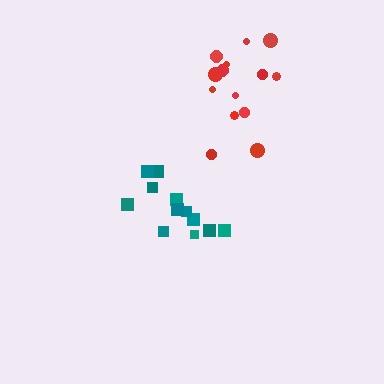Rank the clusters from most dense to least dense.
teal, red.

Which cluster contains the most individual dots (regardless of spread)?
Red (14).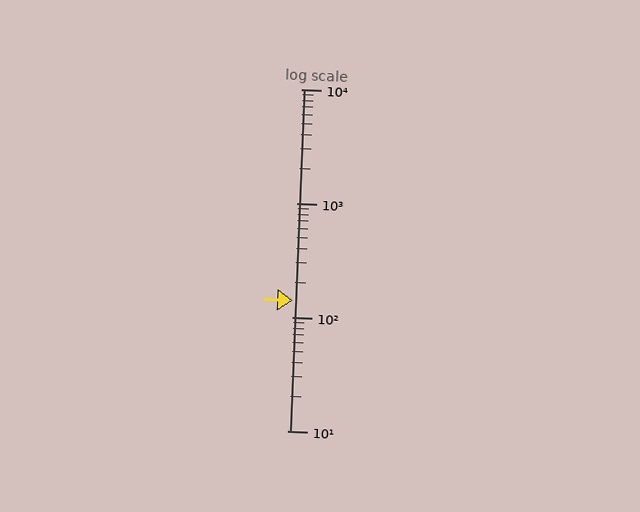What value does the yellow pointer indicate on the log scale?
The pointer indicates approximately 140.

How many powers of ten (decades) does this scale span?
The scale spans 3 decades, from 10 to 10000.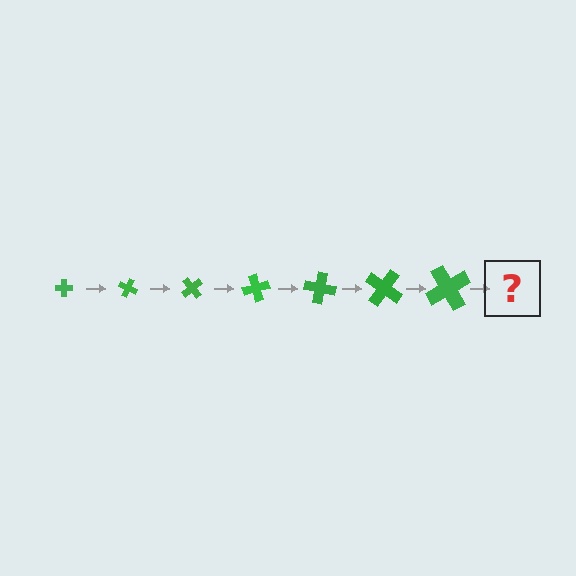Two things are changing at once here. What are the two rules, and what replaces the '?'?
The two rules are that the cross grows larger each step and it rotates 25 degrees each step. The '?' should be a cross, larger than the previous one and rotated 175 degrees from the start.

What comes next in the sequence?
The next element should be a cross, larger than the previous one and rotated 175 degrees from the start.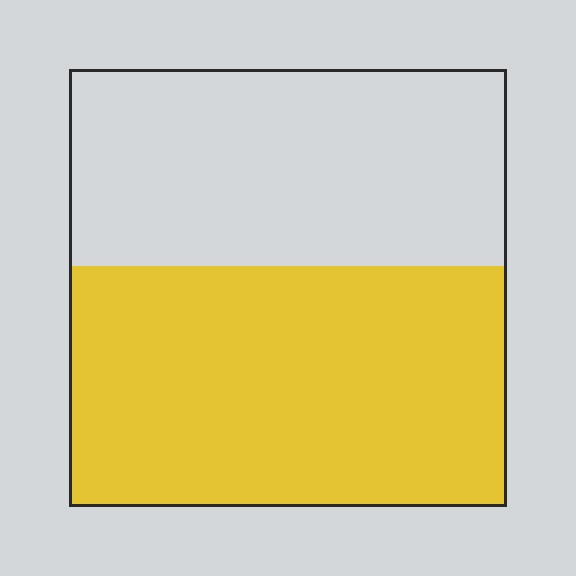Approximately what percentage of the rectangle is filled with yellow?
Approximately 55%.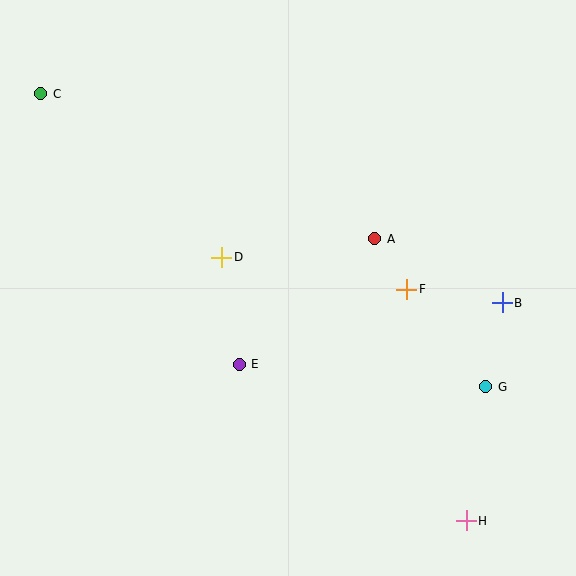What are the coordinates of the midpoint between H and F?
The midpoint between H and F is at (437, 405).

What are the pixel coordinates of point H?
Point H is at (466, 521).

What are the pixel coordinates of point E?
Point E is at (239, 364).